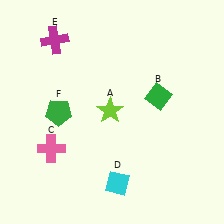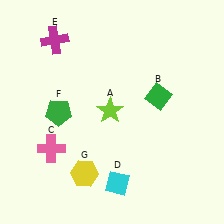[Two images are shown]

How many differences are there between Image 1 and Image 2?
There is 1 difference between the two images.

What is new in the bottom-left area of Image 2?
A yellow hexagon (G) was added in the bottom-left area of Image 2.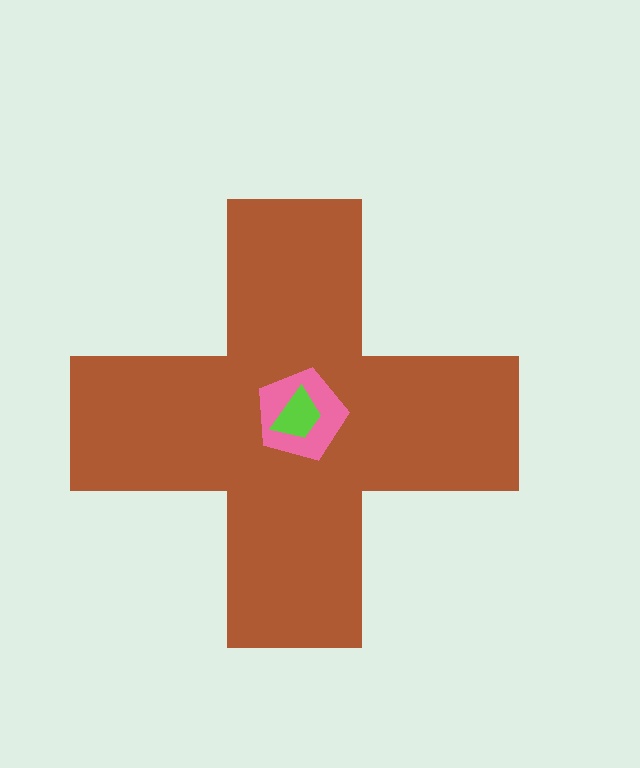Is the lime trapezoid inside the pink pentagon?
Yes.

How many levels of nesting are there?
3.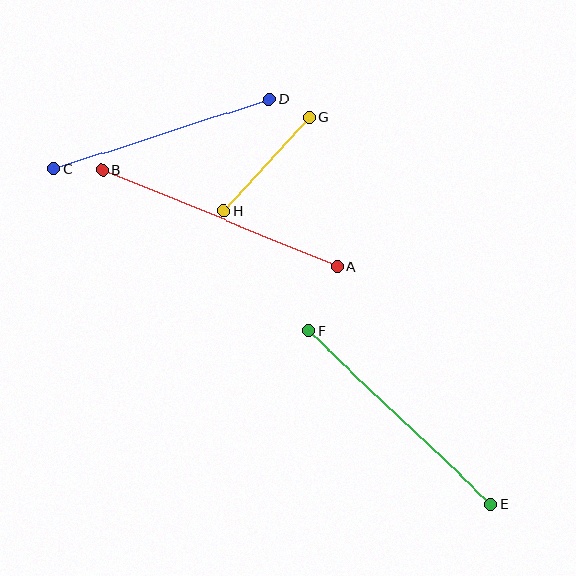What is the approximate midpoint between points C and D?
The midpoint is at approximately (161, 134) pixels.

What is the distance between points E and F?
The distance is approximately 251 pixels.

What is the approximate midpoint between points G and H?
The midpoint is at approximately (266, 164) pixels.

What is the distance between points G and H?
The distance is approximately 127 pixels.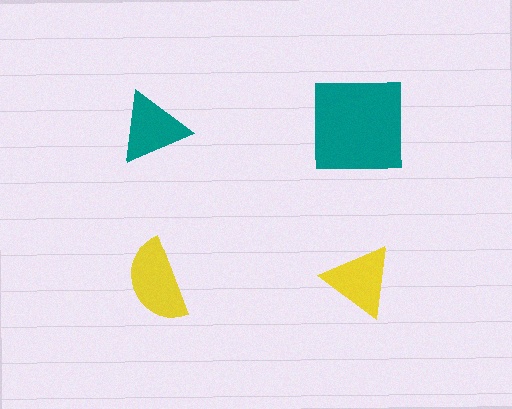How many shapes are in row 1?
2 shapes.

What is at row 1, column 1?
A teal triangle.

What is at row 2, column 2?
A yellow triangle.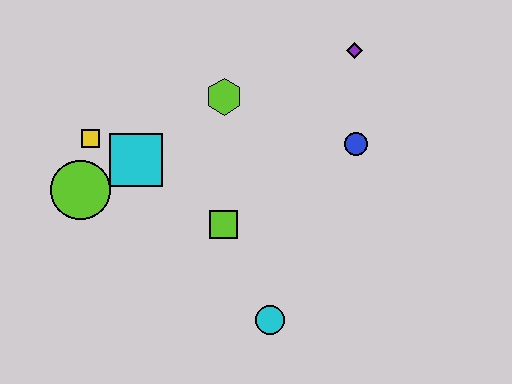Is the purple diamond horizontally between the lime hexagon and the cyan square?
No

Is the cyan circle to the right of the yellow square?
Yes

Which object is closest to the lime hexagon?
The cyan square is closest to the lime hexagon.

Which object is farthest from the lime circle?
The purple diamond is farthest from the lime circle.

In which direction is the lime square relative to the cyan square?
The lime square is to the right of the cyan square.